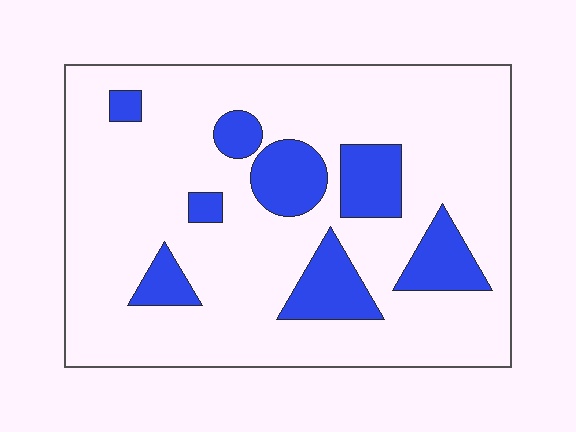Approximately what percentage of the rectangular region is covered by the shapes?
Approximately 20%.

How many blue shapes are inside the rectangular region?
8.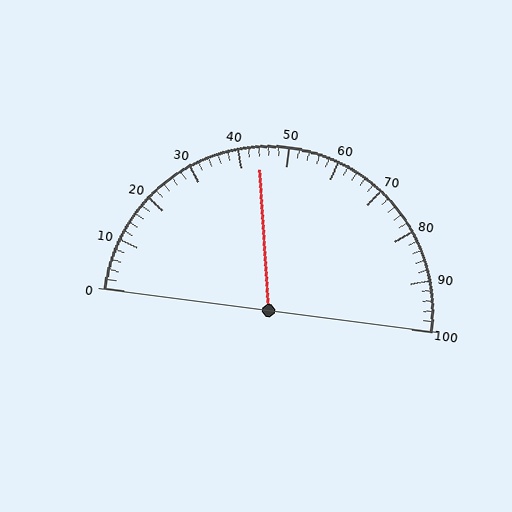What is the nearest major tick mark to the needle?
The nearest major tick mark is 40.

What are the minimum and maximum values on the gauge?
The gauge ranges from 0 to 100.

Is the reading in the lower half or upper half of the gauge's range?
The reading is in the lower half of the range (0 to 100).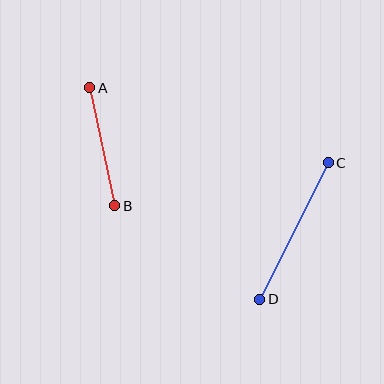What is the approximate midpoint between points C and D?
The midpoint is at approximately (294, 231) pixels.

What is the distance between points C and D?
The distance is approximately 153 pixels.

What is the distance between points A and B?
The distance is approximately 121 pixels.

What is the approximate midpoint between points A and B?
The midpoint is at approximately (102, 147) pixels.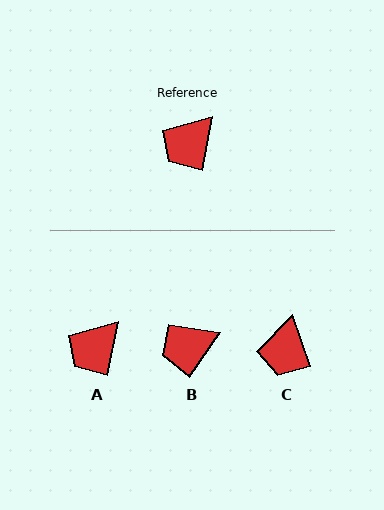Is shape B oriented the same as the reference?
No, it is off by about 23 degrees.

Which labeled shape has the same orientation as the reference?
A.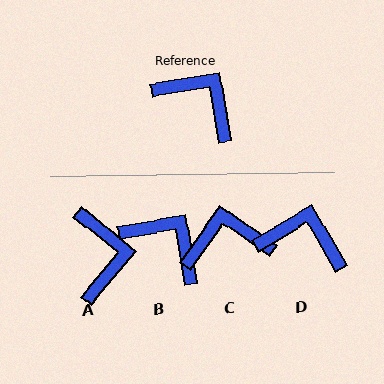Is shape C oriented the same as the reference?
No, it is off by about 46 degrees.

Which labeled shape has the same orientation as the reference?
B.